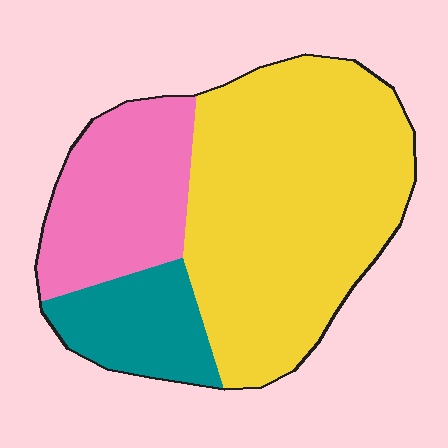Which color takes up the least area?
Teal, at roughly 15%.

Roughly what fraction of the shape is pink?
Pink covers around 25% of the shape.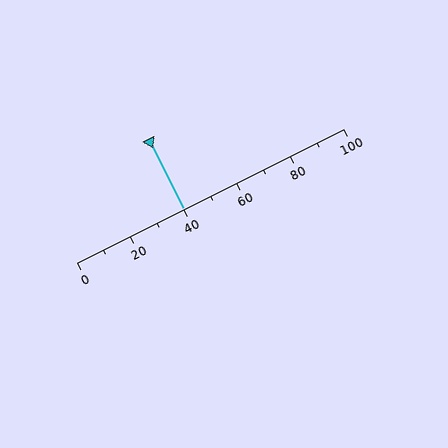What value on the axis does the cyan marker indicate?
The marker indicates approximately 40.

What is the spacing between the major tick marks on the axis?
The major ticks are spaced 20 apart.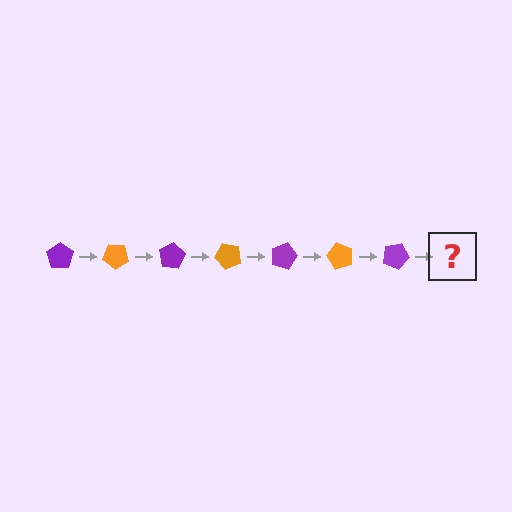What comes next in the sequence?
The next element should be an orange pentagon, rotated 280 degrees from the start.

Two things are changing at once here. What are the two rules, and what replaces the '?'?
The two rules are that it rotates 40 degrees each step and the color cycles through purple and orange. The '?' should be an orange pentagon, rotated 280 degrees from the start.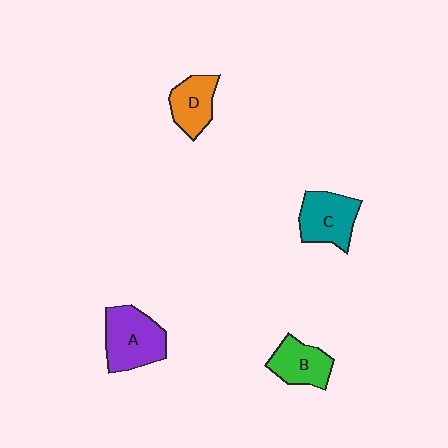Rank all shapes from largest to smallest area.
From largest to smallest: A (purple), C (teal), B (green), D (orange).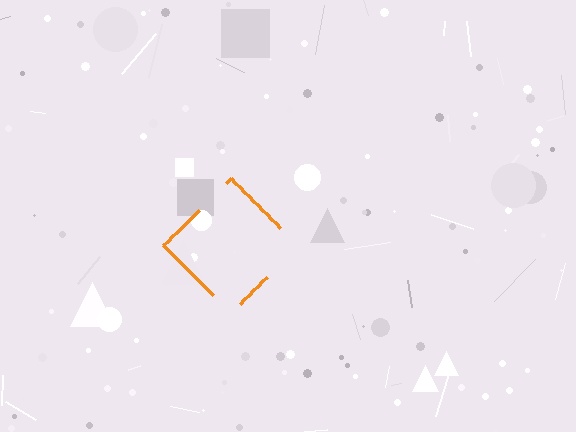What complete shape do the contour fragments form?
The contour fragments form a diamond.